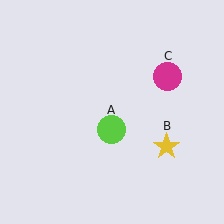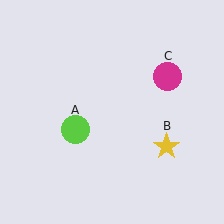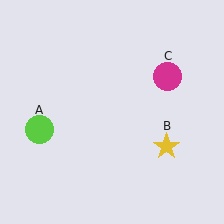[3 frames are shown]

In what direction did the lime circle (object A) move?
The lime circle (object A) moved left.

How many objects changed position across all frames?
1 object changed position: lime circle (object A).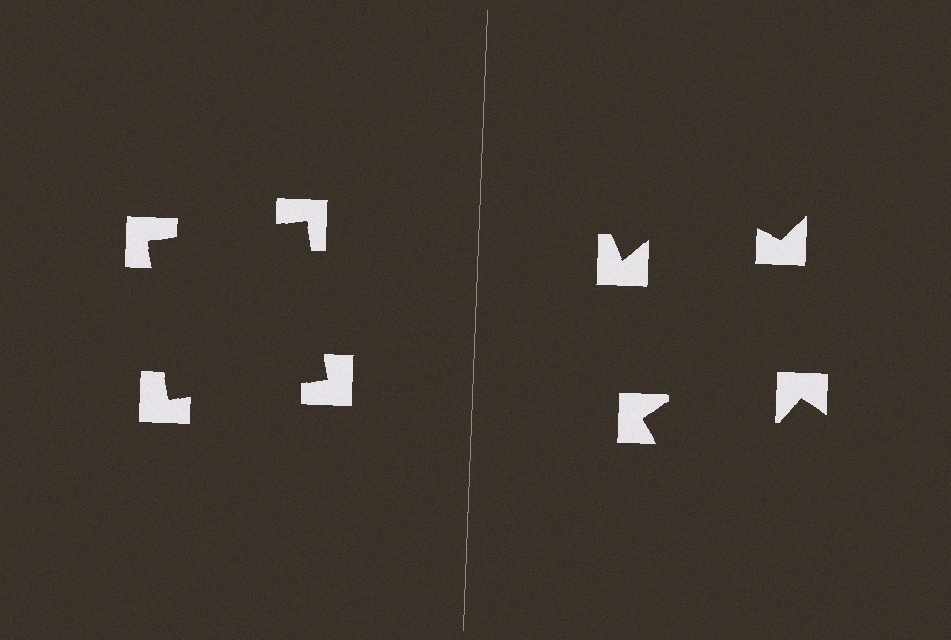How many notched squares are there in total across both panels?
8 — 4 on each side.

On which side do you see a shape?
An illusory square appears on the left side. On the right side the wedge cuts are rotated, so no coherent shape forms.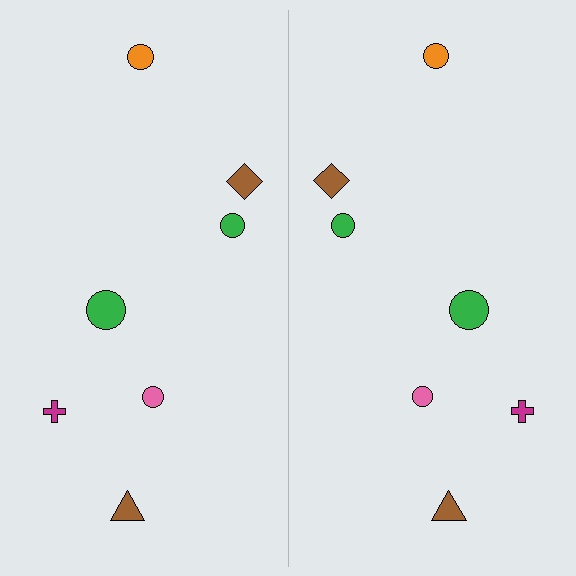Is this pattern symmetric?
Yes, this pattern has bilateral (reflection) symmetry.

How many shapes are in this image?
There are 14 shapes in this image.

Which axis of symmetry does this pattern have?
The pattern has a vertical axis of symmetry running through the center of the image.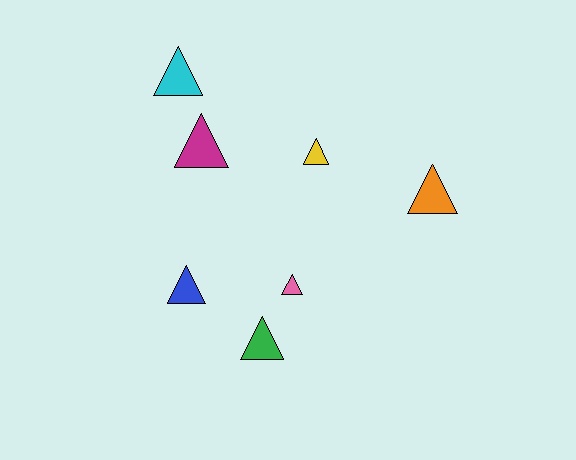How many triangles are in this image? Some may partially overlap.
There are 7 triangles.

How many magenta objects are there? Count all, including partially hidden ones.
There is 1 magenta object.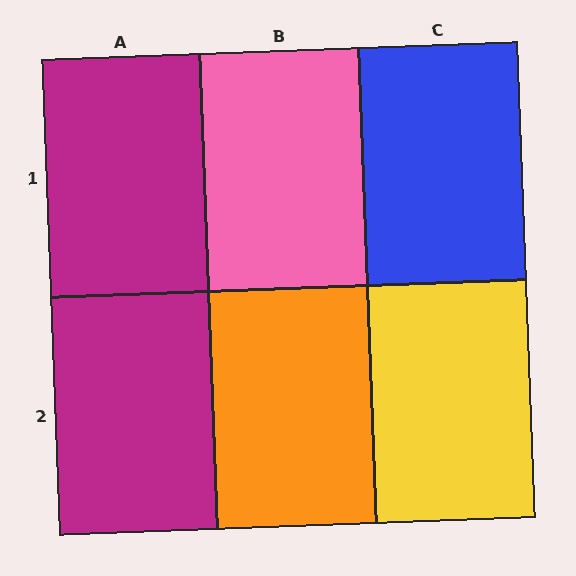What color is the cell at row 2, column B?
Orange.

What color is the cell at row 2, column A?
Magenta.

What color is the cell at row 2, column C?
Yellow.